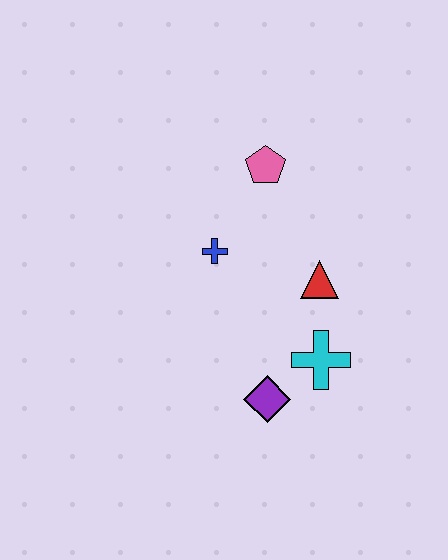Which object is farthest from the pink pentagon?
The purple diamond is farthest from the pink pentagon.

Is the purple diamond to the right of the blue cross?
Yes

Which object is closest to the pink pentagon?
The blue cross is closest to the pink pentagon.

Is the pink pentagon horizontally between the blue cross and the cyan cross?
Yes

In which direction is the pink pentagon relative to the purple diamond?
The pink pentagon is above the purple diamond.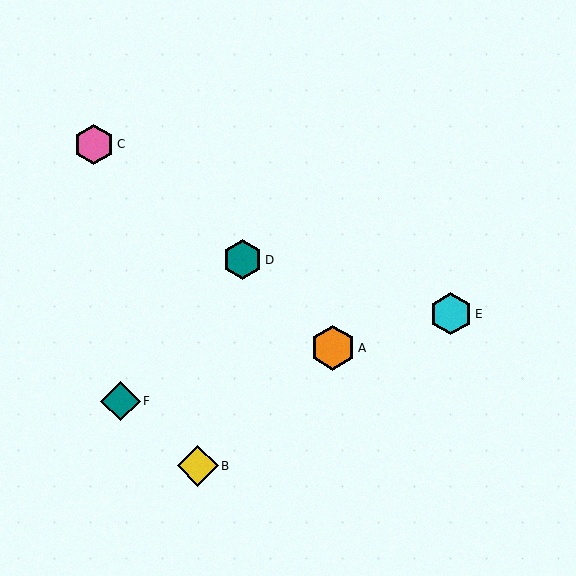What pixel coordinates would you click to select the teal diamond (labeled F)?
Click at (120, 401) to select the teal diamond F.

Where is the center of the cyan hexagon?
The center of the cyan hexagon is at (451, 314).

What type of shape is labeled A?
Shape A is an orange hexagon.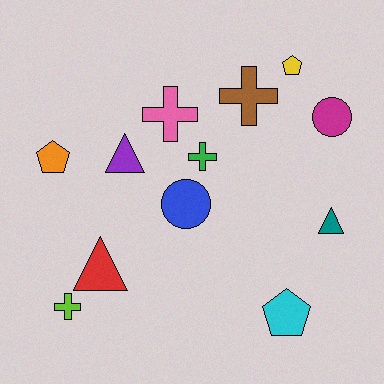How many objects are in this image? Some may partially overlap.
There are 12 objects.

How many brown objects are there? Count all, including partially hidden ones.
There is 1 brown object.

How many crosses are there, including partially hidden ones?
There are 4 crosses.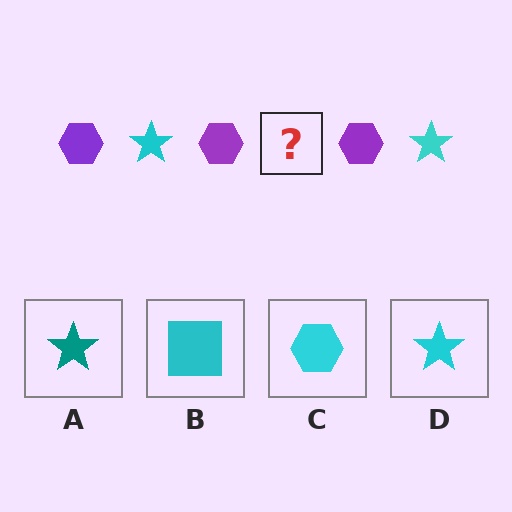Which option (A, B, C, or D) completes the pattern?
D.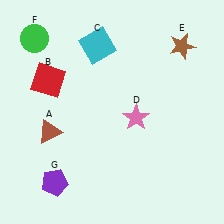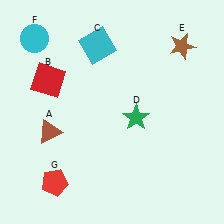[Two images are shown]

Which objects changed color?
D changed from pink to green. F changed from green to cyan. G changed from purple to red.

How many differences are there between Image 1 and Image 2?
There are 3 differences between the two images.